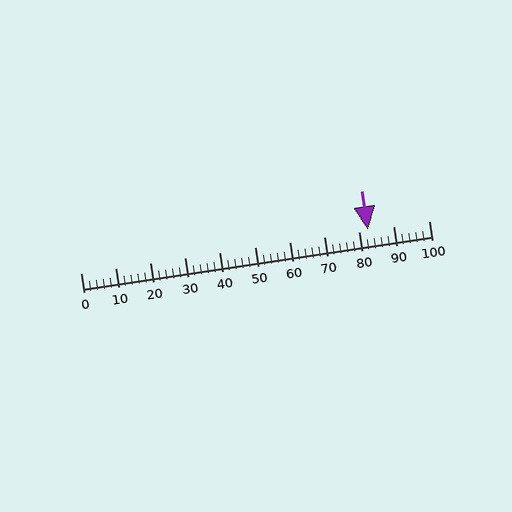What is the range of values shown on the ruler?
The ruler shows values from 0 to 100.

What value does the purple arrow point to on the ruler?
The purple arrow points to approximately 82.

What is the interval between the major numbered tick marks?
The major tick marks are spaced 10 units apart.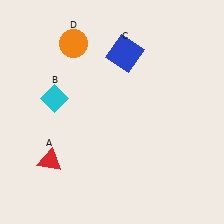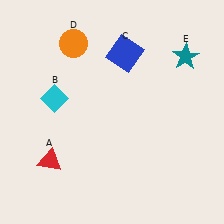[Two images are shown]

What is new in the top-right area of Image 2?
A teal star (E) was added in the top-right area of Image 2.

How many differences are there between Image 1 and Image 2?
There is 1 difference between the two images.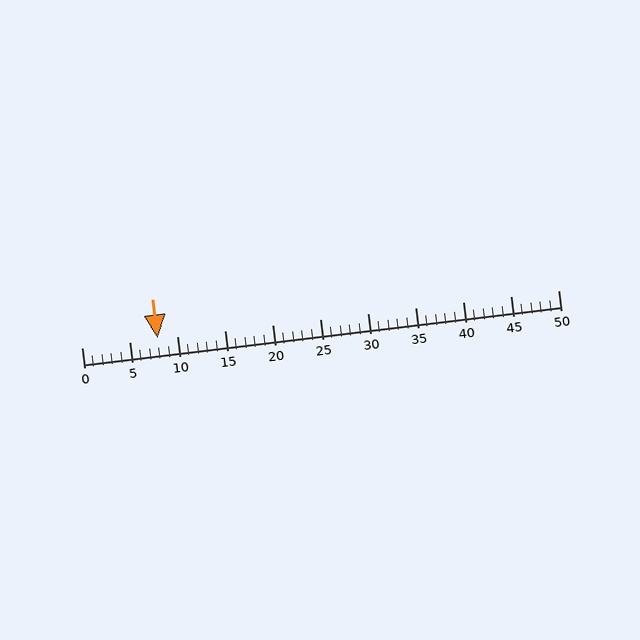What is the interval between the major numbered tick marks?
The major tick marks are spaced 5 units apart.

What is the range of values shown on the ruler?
The ruler shows values from 0 to 50.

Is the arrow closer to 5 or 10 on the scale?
The arrow is closer to 10.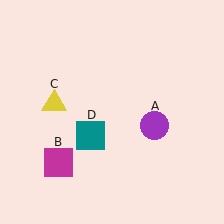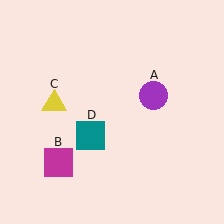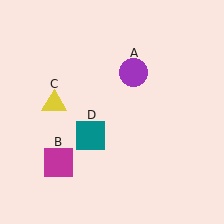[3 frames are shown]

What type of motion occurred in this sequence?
The purple circle (object A) rotated counterclockwise around the center of the scene.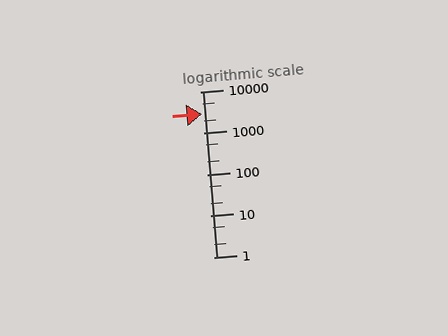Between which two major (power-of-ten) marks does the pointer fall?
The pointer is between 1000 and 10000.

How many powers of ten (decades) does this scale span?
The scale spans 4 decades, from 1 to 10000.